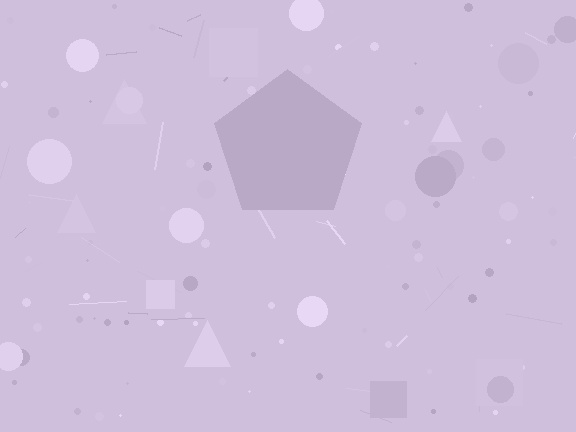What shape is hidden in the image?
A pentagon is hidden in the image.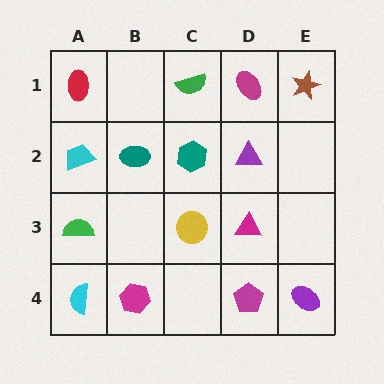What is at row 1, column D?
A magenta ellipse.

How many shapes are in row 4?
4 shapes.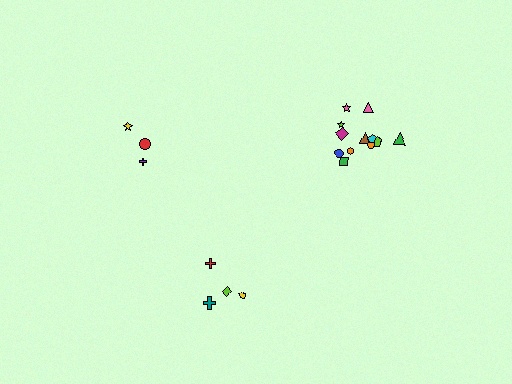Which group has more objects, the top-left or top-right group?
The top-right group.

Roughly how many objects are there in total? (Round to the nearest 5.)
Roughly 20 objects in total.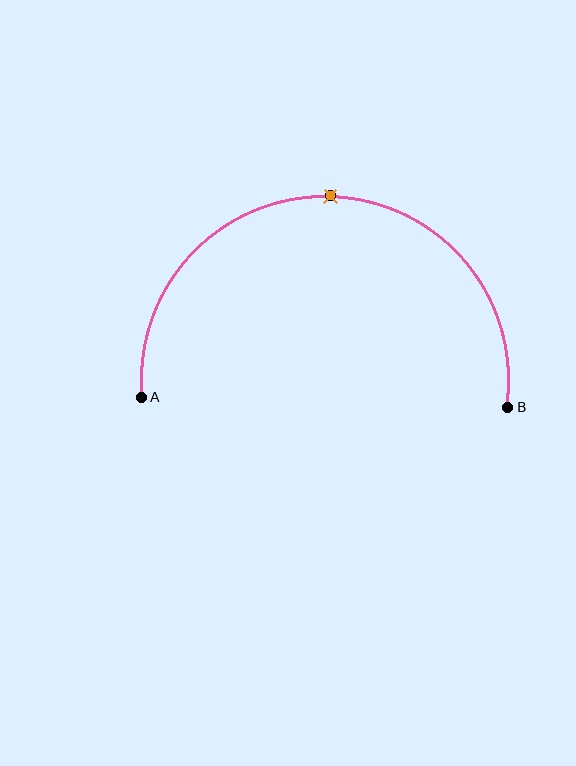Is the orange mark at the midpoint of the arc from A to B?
Yes. The orange mark lies on the arc at equal arc-length from both A and B — it is the arc midpoint.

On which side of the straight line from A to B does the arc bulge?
The arc bulges above the straight line connecting A and B.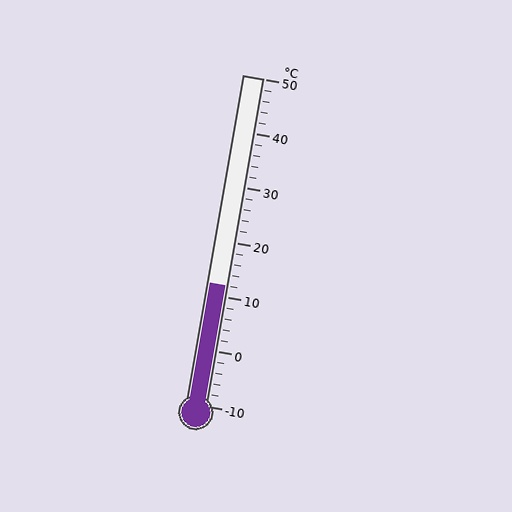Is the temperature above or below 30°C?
The temperature is below 30°C.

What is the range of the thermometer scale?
The thermometer scale ranges from -10°C to 50°C.